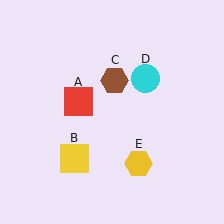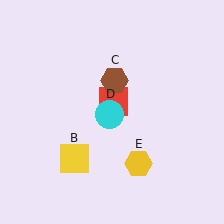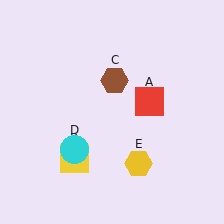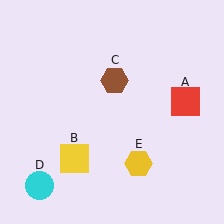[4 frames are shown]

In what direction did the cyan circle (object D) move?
The cyan circle (object D) moved down and to the left.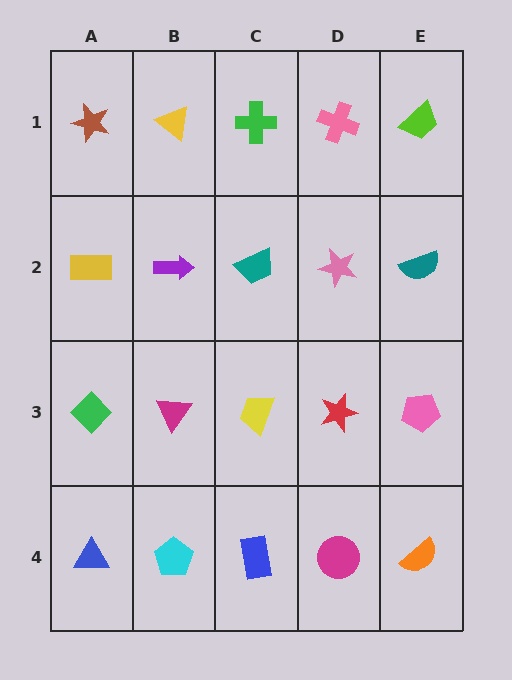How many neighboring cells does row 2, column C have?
4.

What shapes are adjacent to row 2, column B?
A yellow triangle (row 1, column B), a magenta triangle (row 3, column B), a yellow rectangle (row 2, column A), a teal trapezoid (row 2, column C).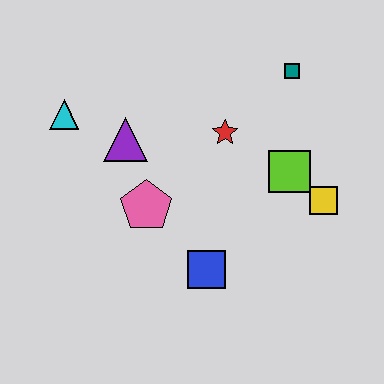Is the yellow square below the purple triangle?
Yes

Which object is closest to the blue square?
The pink pentagon is closest to the blue square.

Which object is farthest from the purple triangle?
The yellow square is farthest from the purple triangle.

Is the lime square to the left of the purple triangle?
No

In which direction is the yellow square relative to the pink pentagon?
The yellow square is to the right of the pink pentagon.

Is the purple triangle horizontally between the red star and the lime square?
No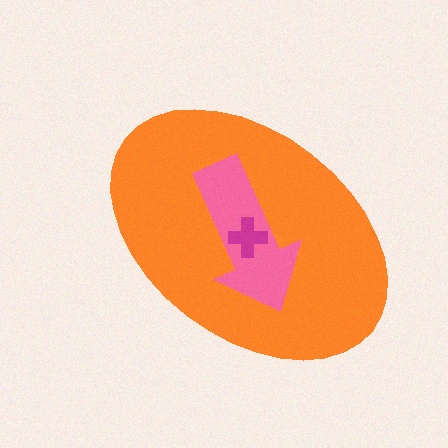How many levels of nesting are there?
3.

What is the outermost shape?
The orange ellipse.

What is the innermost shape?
The magenta cross.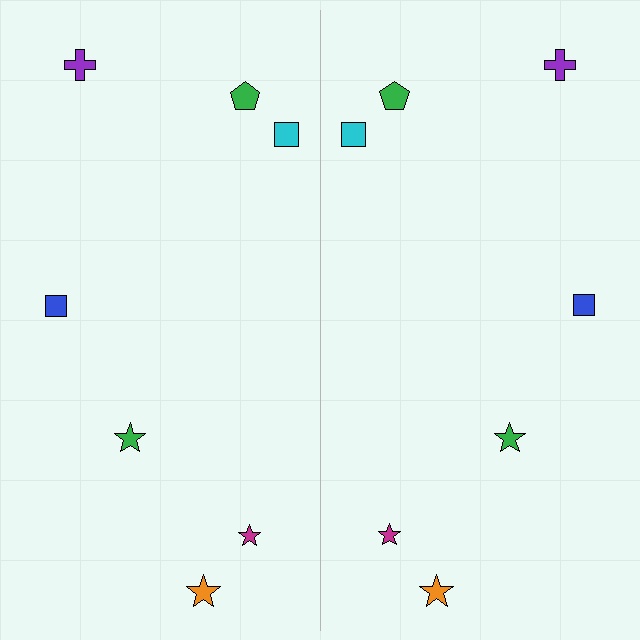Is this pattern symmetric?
Yes, this pattern has bilateral (reflection) symmetry.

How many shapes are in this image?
There are 14 shapes in this image.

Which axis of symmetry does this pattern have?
The pattern has a vertical axis of symmetry running through the center of the image.